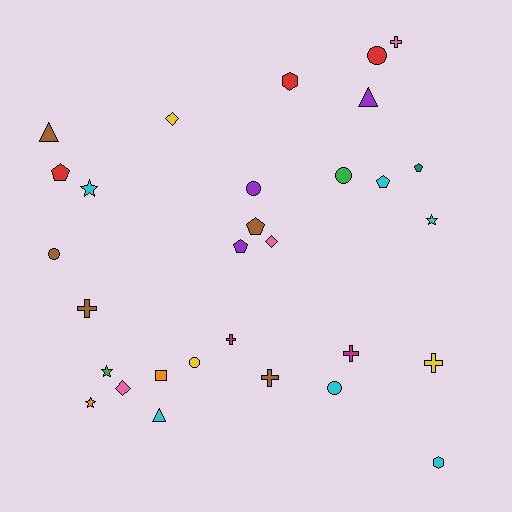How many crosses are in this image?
There are 6 crosses.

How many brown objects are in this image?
There are 5 brown objects.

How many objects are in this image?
There are 30 objects.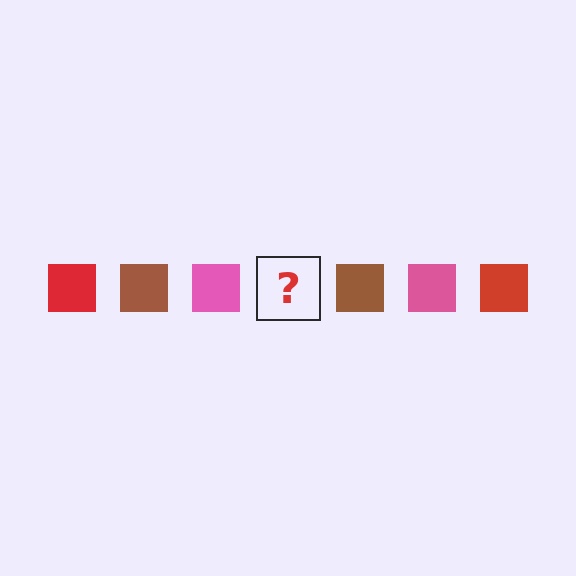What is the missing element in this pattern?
The missing element is a red square.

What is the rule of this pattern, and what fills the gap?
The rule is that the pattern cycles through red, brown, pink squares. The gap should be filled with a red square.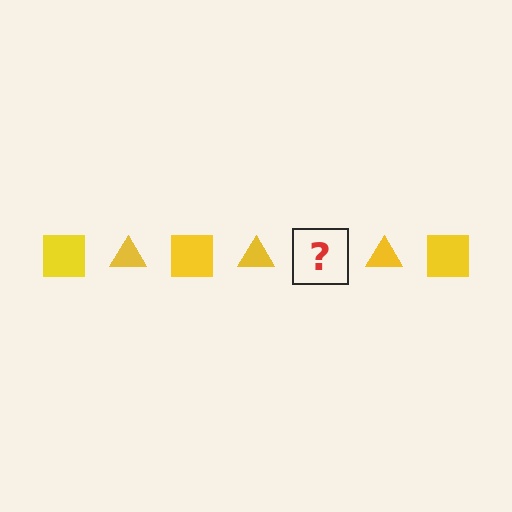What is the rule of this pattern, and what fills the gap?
The rule is that the pattern cycles through square, triangle shapes in yellow. The gap should be filled with a yellow square.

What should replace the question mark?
The question mark should be replaced with a yellow square.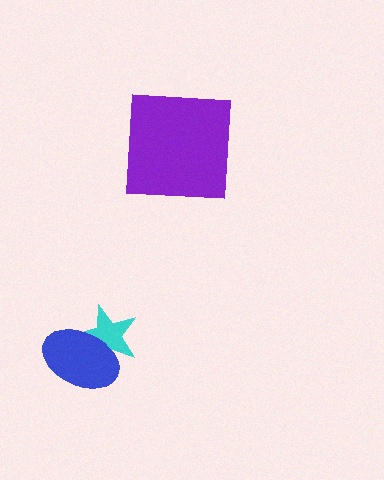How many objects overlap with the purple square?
0 objects overlap with the purple square.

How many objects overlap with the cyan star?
1 object overlaps with the cyan star.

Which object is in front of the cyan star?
The blue ellipse is in front of the cyan star.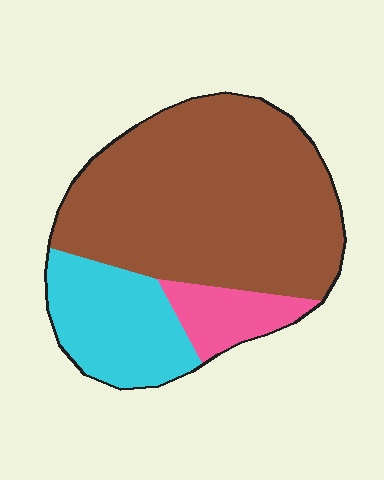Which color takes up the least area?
Pink, at roughly 10%.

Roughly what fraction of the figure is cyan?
Cyan covers around 20% of the figure.